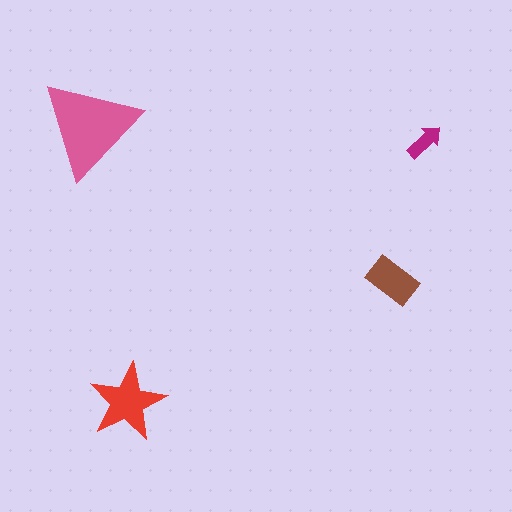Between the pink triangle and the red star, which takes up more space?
The pink triangle.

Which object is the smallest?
The magenta arrow.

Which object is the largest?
The pink triangle.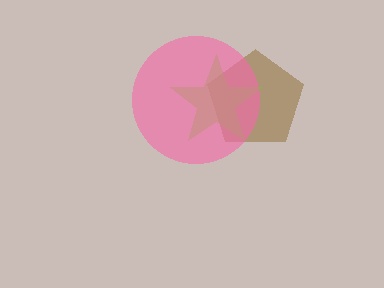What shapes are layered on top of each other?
The layered shapes are: a brown pentagon, a lime star, a pink circle.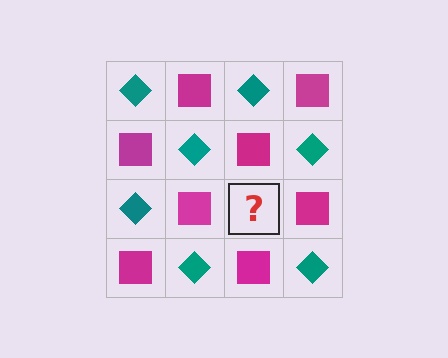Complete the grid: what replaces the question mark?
The question mark should be replaced with a teal diamond.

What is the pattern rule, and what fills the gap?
The rule is that it alternates teal diamond and magenta square in a checkerboard pattern. The gap should be filled with a teal diamond.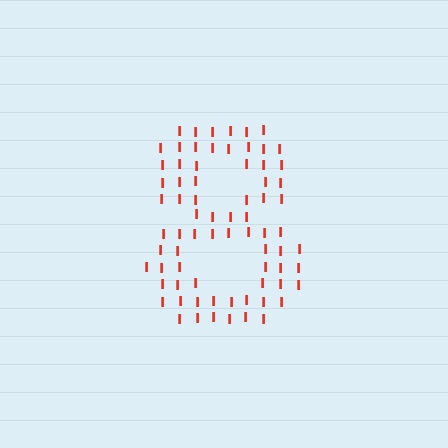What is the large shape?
The large shape is the digit 8.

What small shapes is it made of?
It is made of small letter I's.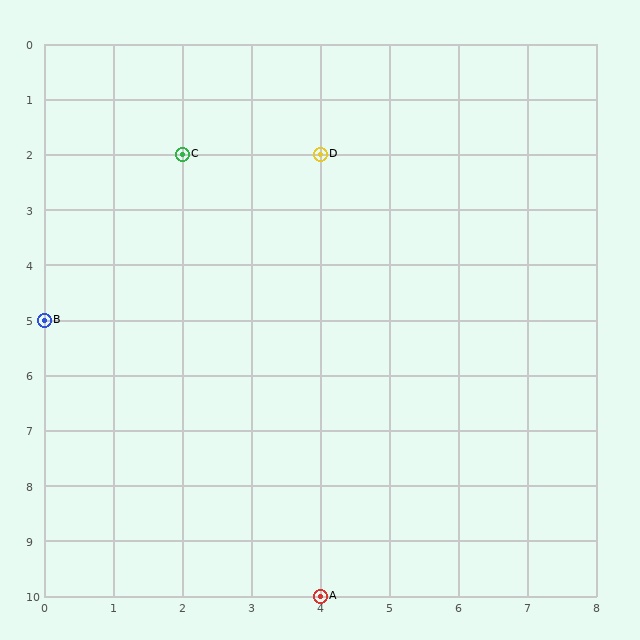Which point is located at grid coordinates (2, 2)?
Point C is at (2, 2).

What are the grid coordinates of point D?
Point D is at grid coordinates (4, 2).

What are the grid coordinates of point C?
Point C is at grid coordinates (2, 2).